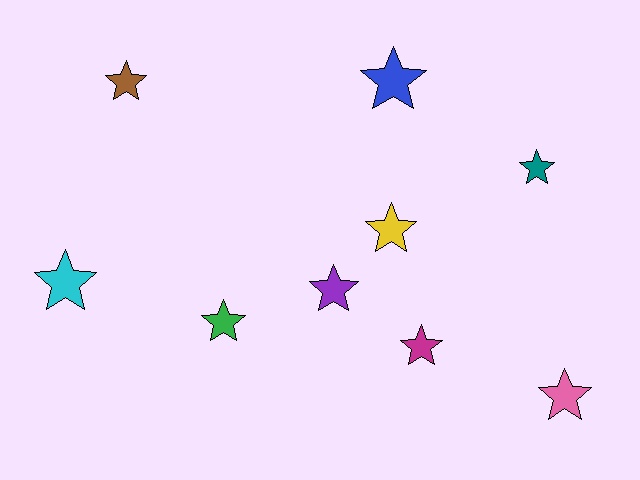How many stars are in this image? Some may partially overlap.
There are 9 stars.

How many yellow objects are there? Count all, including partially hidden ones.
There is 1 yellow object.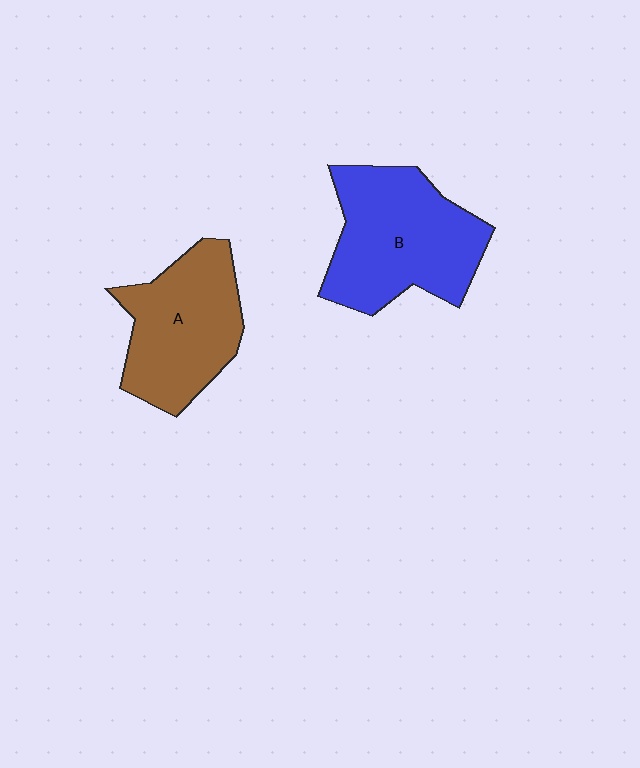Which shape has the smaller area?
Shape A (brown).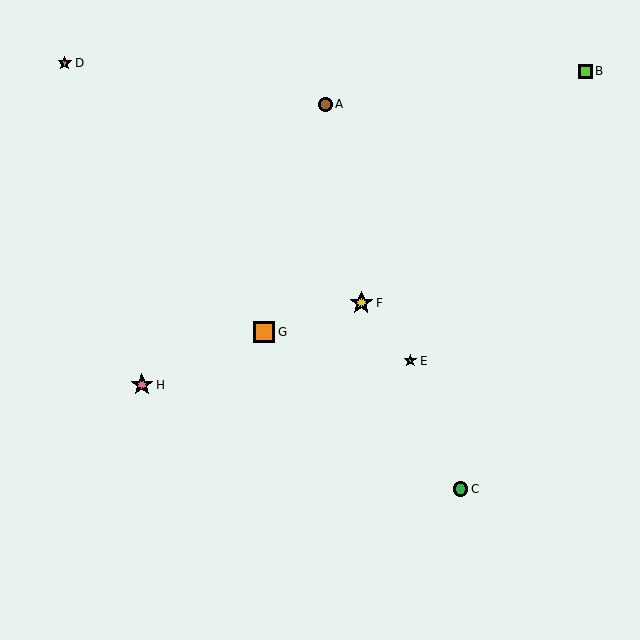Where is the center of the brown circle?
The center of the brown circle is at (326, 104).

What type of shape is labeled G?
Shape G is an orange square.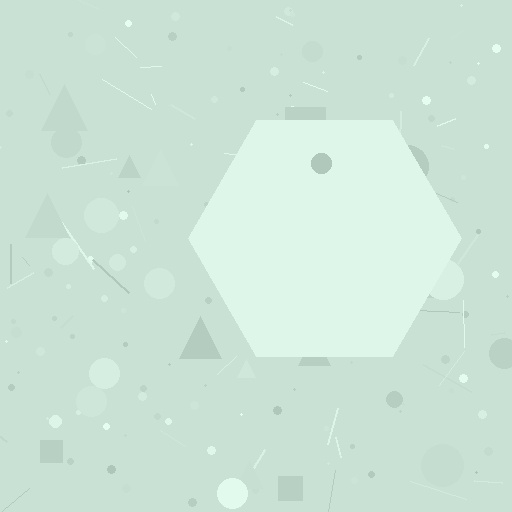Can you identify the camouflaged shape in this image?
The camouflaged shape is a hexagon.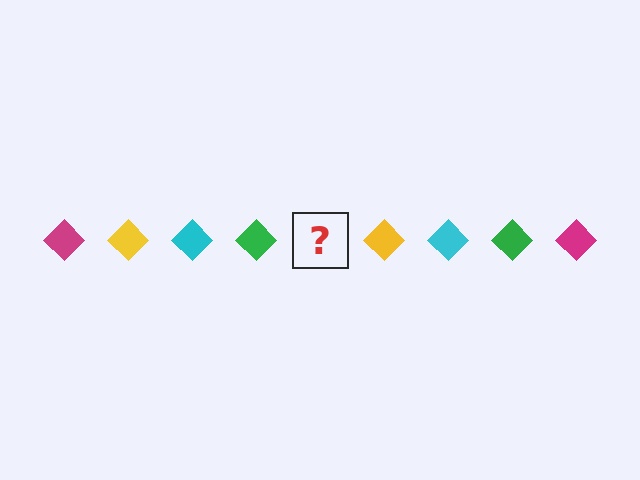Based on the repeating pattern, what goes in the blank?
The blank should be a magenta diamond.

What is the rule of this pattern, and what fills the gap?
The rule is that the pattern cycles through magenta, yellow, cyan, green diamonds. The gap should be filled with a magenta diamond.